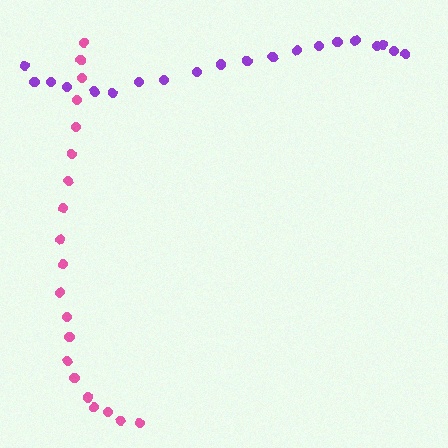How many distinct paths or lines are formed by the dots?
There are 2 distinct paths.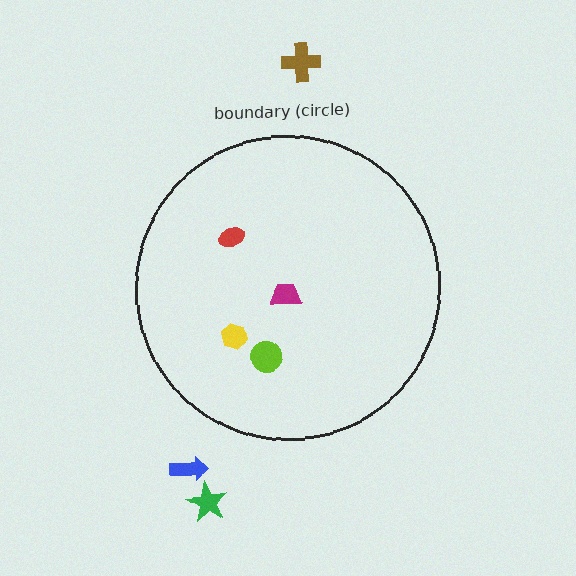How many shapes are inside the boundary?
4 inside, 3 outside.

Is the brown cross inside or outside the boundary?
Outside.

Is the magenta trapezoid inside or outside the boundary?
Inside.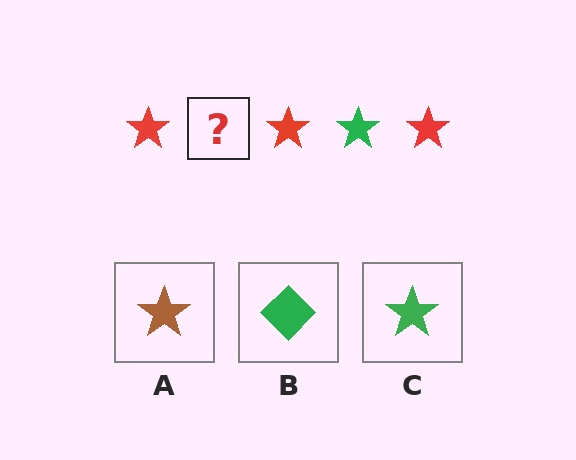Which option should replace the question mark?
Option C.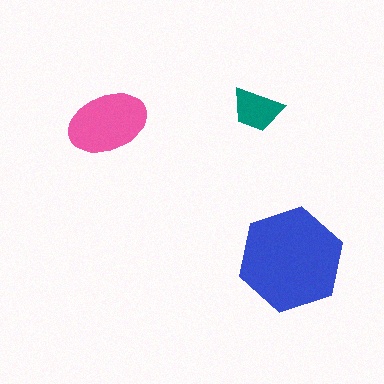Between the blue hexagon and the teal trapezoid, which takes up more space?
The blue hexagon.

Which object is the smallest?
The teal trapezoid.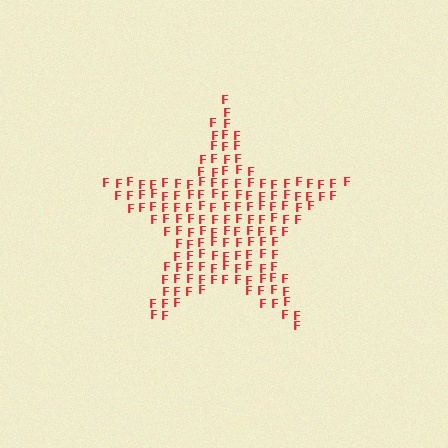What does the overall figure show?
The overall figure shows a star.